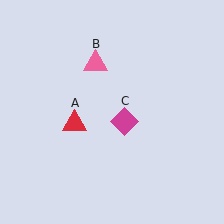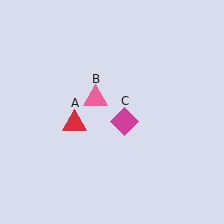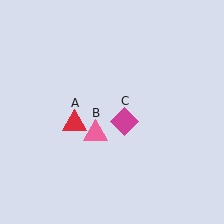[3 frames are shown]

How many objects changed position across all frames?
1 object changed position: pink triangle (object B).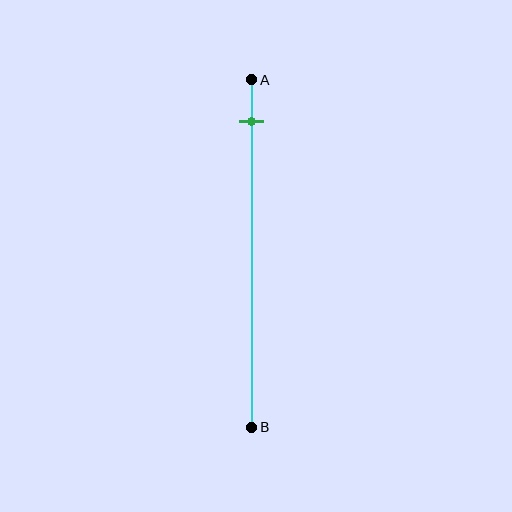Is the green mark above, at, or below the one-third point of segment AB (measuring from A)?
The green mark is above the one-third point of segment AB.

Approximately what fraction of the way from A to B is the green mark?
The green mark is approximately 10% of the way from A to B.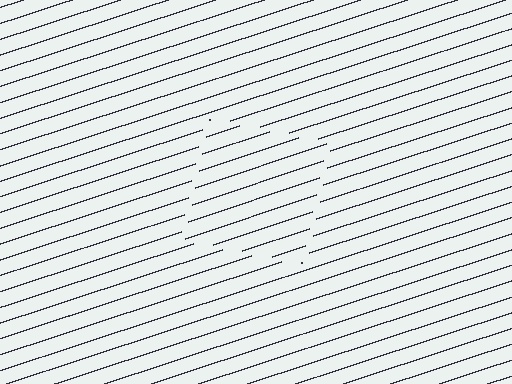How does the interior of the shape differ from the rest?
The interior of the shape contains the same grating, shifted by half a period — the contour is defined by the phase discontinuity where line-ends from the inner and outer gratings abut.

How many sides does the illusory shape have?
4 sides — the line-ends trace a square.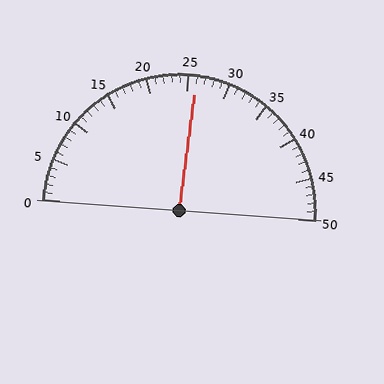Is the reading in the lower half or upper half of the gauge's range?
The reading is in the upper half of the range (0 to 50).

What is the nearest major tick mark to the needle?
The nearest major tick mark is 25.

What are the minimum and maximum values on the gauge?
The gauge ranges from 0 to 50.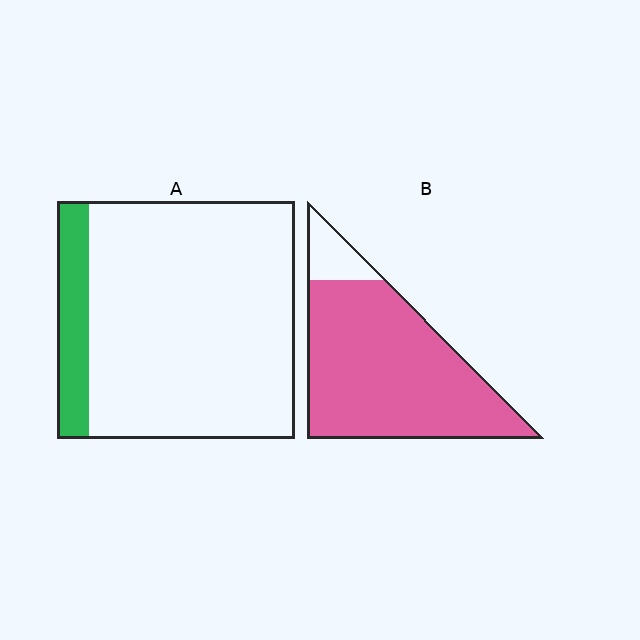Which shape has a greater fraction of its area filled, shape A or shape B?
Shape B.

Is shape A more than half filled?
No.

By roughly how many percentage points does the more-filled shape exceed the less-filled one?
By roughly 75 percentage points (B over A).